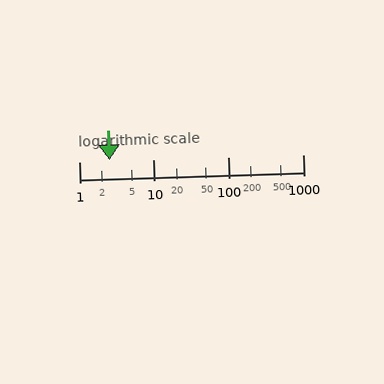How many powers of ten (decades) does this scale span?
The scale spans 3 decades, from 1 to 1000.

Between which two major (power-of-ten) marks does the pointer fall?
The pointer is between 1 and 10.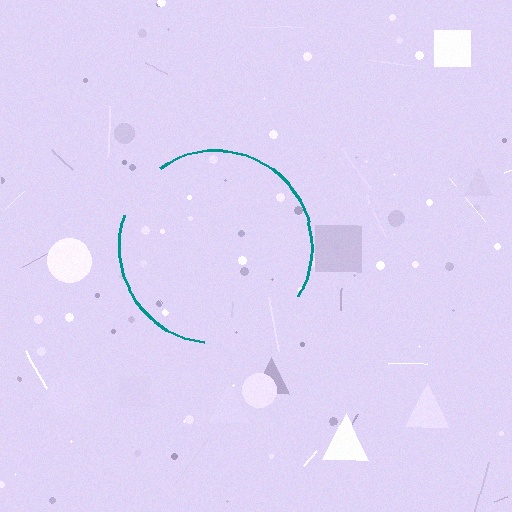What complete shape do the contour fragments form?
The contour fragments form a circle.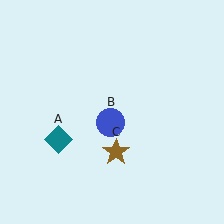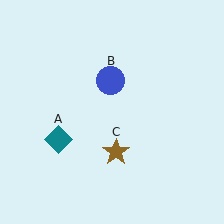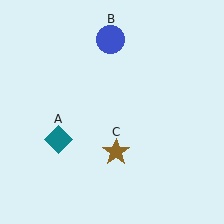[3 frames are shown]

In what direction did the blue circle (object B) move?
The blue circle (object B) moved up.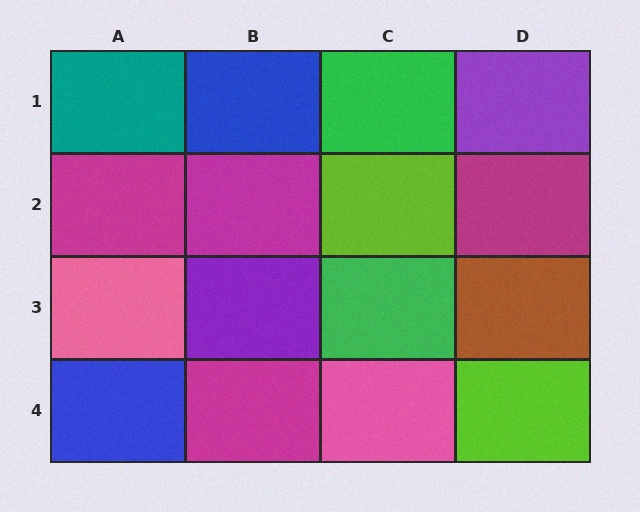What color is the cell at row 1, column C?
Green.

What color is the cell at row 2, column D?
Magenta.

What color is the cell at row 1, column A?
Teal.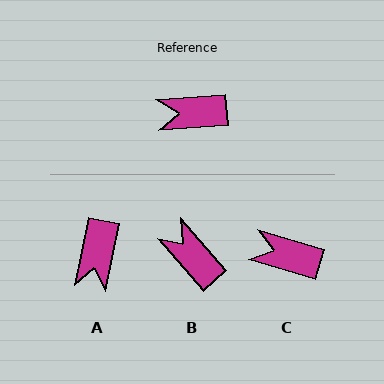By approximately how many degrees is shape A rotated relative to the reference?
Approximately 74 degrees counter-clockwise.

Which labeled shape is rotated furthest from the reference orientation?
A, about 74 degrees away.